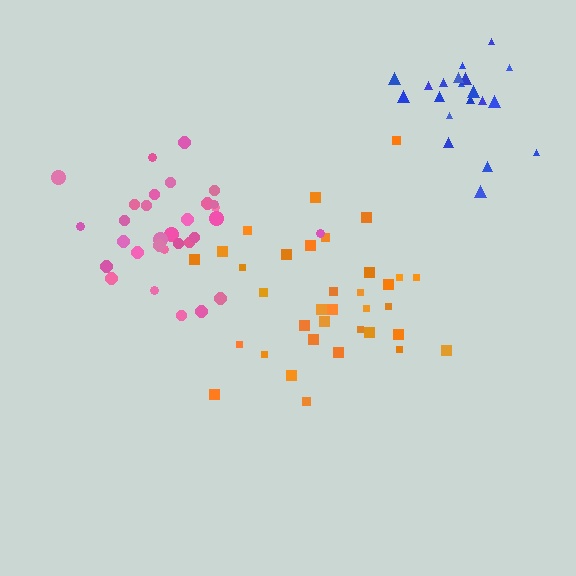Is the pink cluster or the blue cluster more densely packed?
Blue.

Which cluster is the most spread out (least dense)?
Orange.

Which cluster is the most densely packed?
Blue.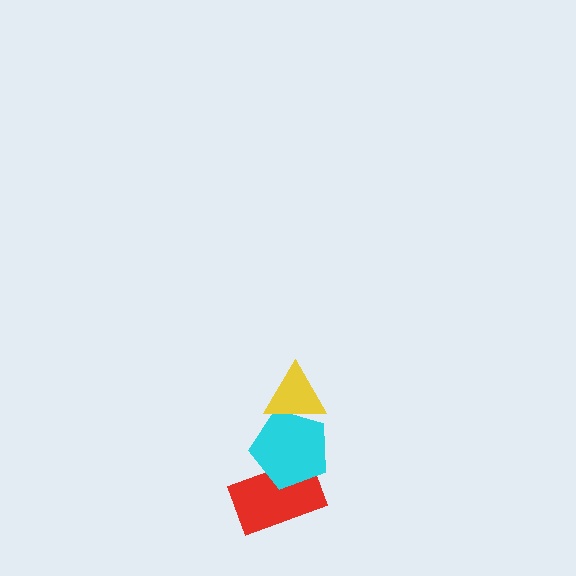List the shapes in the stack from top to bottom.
From top to bottom: the yellow triangle, the cyan pentagon, the red rectangle.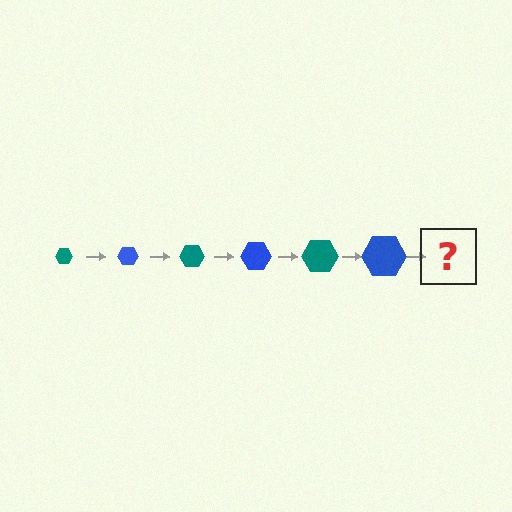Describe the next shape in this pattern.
It should be a teal hexagon, larger than the previous one.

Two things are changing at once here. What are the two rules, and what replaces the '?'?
The two rules are that the hexagon grows larger each step and the color cycles through teal and blue. The '?' should be a teal hexagon, larger than the previous one.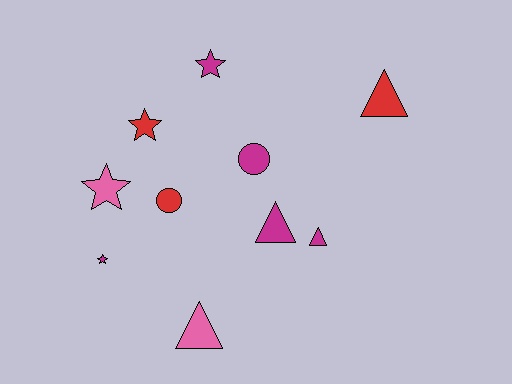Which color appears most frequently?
Magenta, with 5 objects.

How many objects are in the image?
There are 10 objects.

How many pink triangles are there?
There is 1 pink triangle.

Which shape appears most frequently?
Triangle, with 4 objects.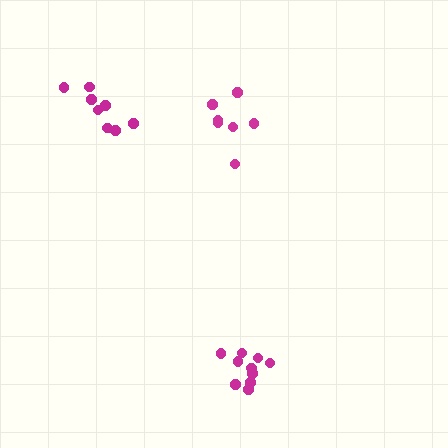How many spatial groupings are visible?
There are 3 spatial groupings.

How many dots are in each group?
Group 1: 10 dots, Group 2: 7 dots, Group 3: 8 dots (25 total).